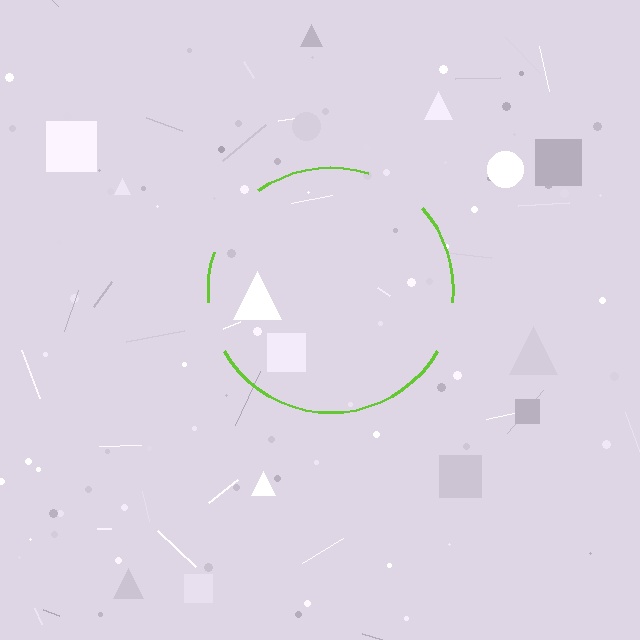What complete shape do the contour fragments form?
The contour fragments form a circle.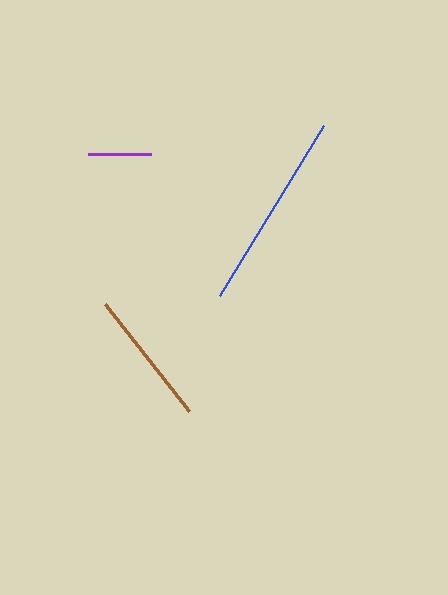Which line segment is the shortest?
The purple line is the shortest at approximately 63 pixels.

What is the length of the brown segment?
The brown segment is approximately 137 pixels long.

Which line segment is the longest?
The blue line is the longest at approximately 199 pixels.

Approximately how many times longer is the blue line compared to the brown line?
The blue line is approximately 1.5 times the length of the brown line.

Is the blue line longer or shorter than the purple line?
The blue line is longer than the purple line.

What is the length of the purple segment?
The purple segment is approximately 63 pixels long.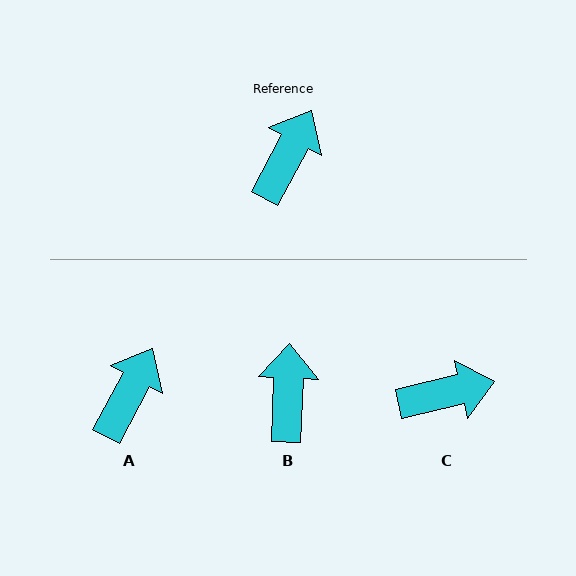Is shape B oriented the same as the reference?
No, it is off by about 26 degrees.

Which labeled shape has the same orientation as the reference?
A.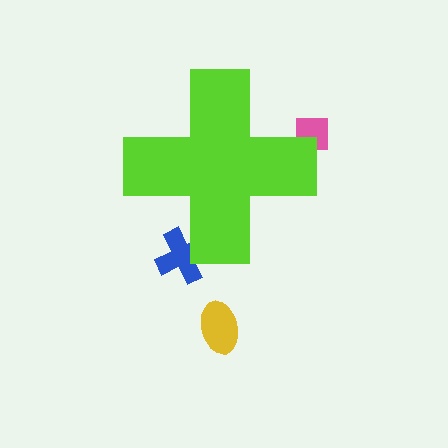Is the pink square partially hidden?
Yes, the pink square is partially hidden behind the lime cross.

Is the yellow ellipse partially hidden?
No, the yellow ellipse is fully visible.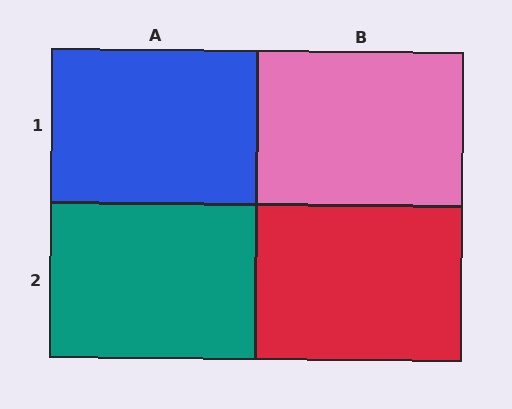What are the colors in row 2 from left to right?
Teal, red.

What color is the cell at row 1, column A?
Blue.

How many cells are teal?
1 cell is teal.